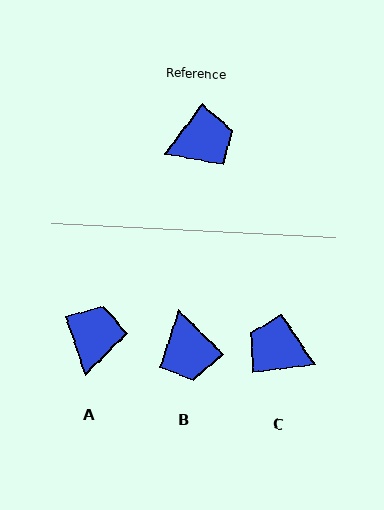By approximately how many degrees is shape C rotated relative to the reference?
Approximately 135 degrees counter-clockwise.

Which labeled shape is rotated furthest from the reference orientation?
C, about 135 degrees away.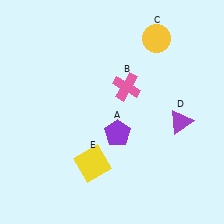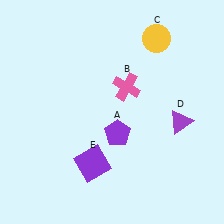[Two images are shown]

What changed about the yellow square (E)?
In Image 1, E is yellow. In Image 2, it changed to purple.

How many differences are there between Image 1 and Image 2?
There is 1 difference between the two images.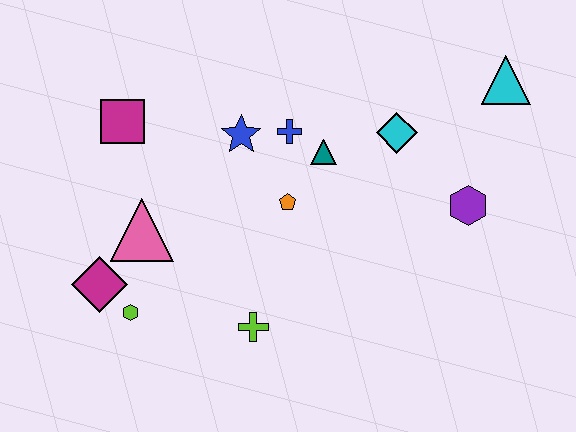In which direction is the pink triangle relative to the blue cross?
The pink triangle is to the left of the blue cross.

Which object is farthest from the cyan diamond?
The magenta diamond is farthest from the cyan diamond.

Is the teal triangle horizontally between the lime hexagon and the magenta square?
No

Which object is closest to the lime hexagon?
The magenta diamond is closest to the lime hexagon.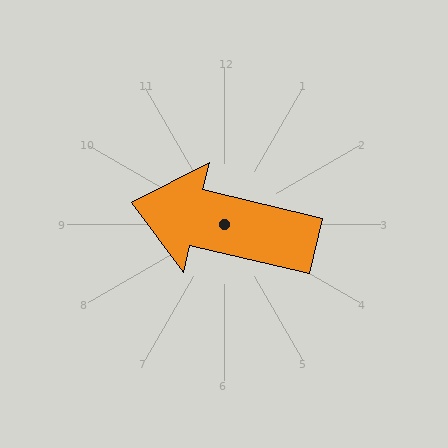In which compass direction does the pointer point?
West.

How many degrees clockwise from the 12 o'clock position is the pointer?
Approximately 283 degrees.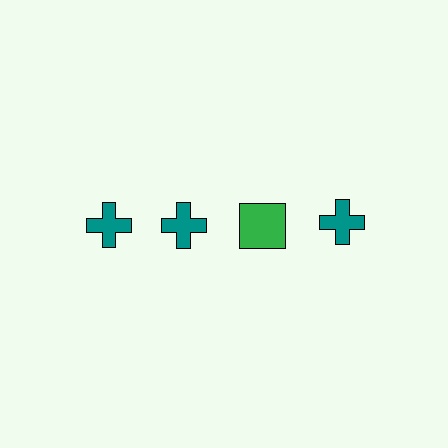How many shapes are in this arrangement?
There are 4 shapes arranged in a grid pattern.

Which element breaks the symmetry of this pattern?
The green square in the top row, center column breaks the symmetry. All other shapes are teal crosses.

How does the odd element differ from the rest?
It differs in both color (green instead of teal) and shape (square instead of cross).